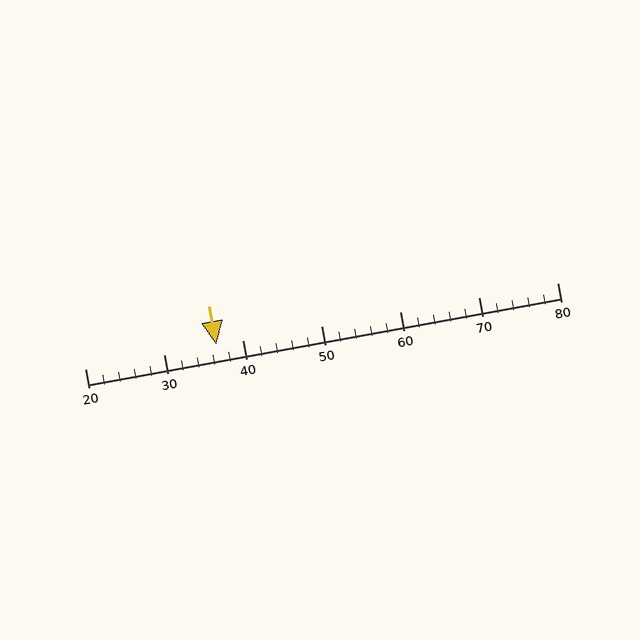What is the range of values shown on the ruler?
The ruler shows values from 20 to 80.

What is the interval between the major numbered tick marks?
The major tick marks are spaced 10 units apart.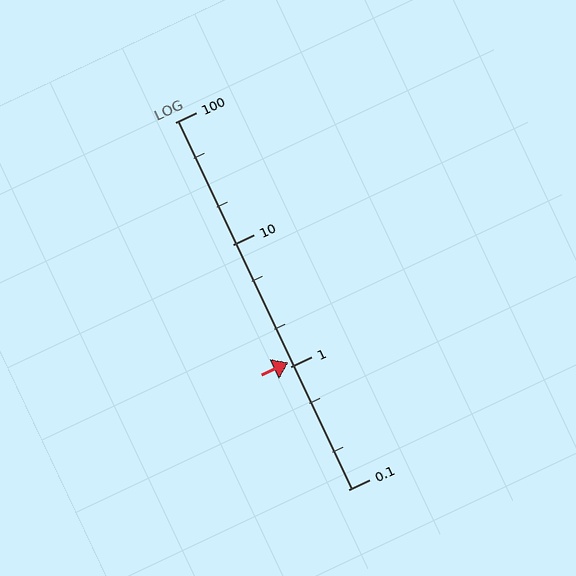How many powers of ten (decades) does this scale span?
The scale spans 3 decades, from 0.1 to 100.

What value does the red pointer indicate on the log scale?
The pointer indicates approximately 1.1.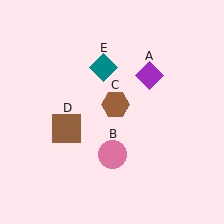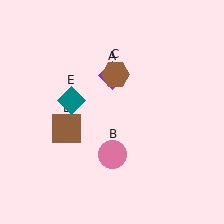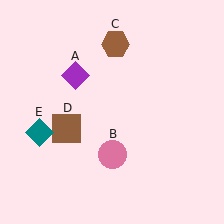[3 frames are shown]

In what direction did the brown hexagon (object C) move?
The brown hexagon (object C) moved up.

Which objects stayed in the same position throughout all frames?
Pink circle (object B) and brown square (object D) remained stationary.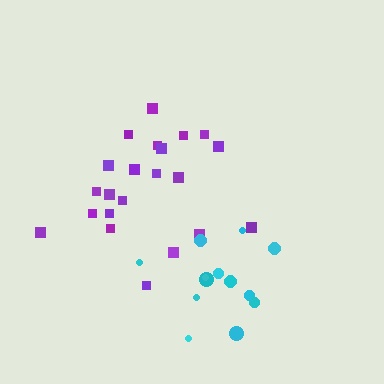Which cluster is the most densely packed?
Purple.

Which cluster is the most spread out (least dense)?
Cyan.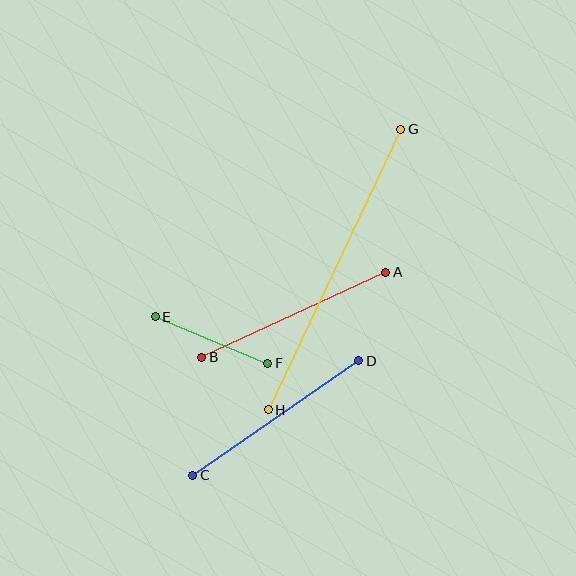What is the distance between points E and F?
The distance is approximately 122 pixels.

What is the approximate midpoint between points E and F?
The midpoint is at approximately (212, 340) pixels.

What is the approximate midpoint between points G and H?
The midpoint is at approximately (334, 269) pixels.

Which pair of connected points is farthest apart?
Points G and H are farthest apart.